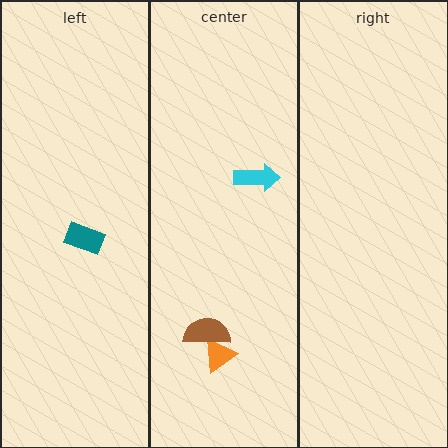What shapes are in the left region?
The teal rectangle.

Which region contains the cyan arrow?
The center region.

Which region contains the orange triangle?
The center region.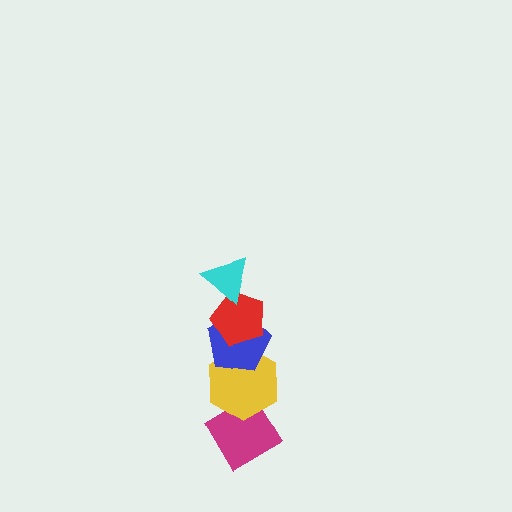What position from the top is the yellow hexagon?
The yellow hexagon is 4th from the top.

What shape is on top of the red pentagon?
The cyan triangle is on top of the red pentagon.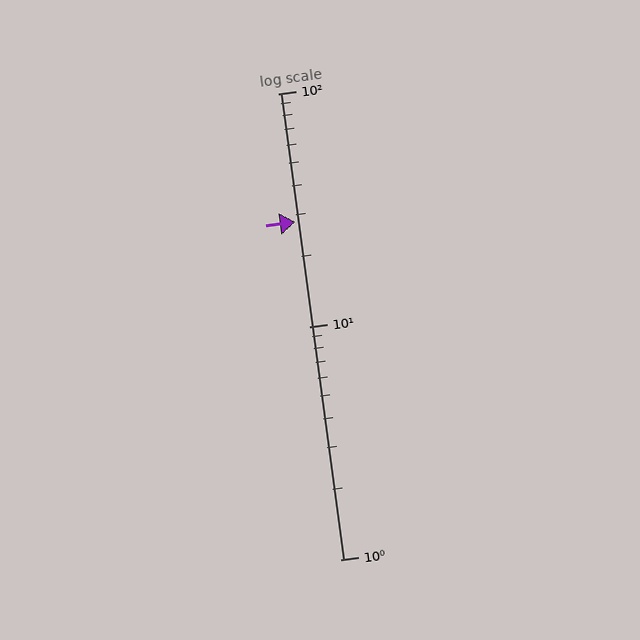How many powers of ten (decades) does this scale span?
The scale spans 2 decades, from 1 to 100.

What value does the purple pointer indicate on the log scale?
The pointer indicates approximately 28.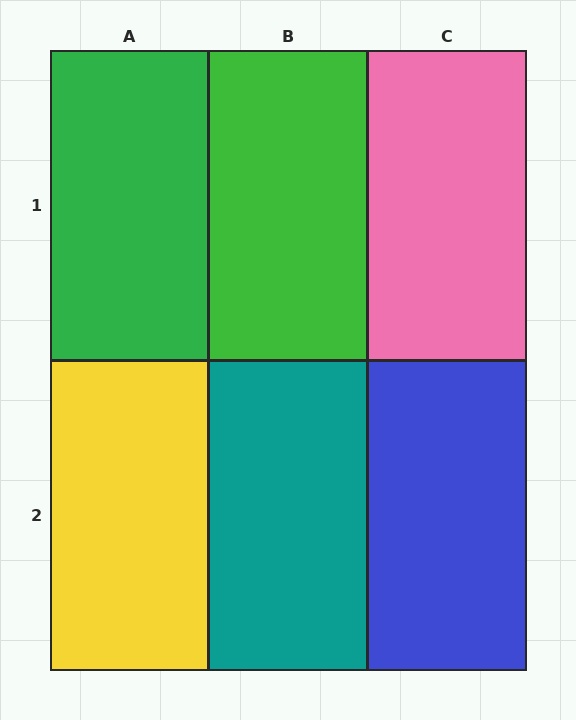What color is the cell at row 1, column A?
Green.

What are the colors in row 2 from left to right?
Yellow, teal, blue.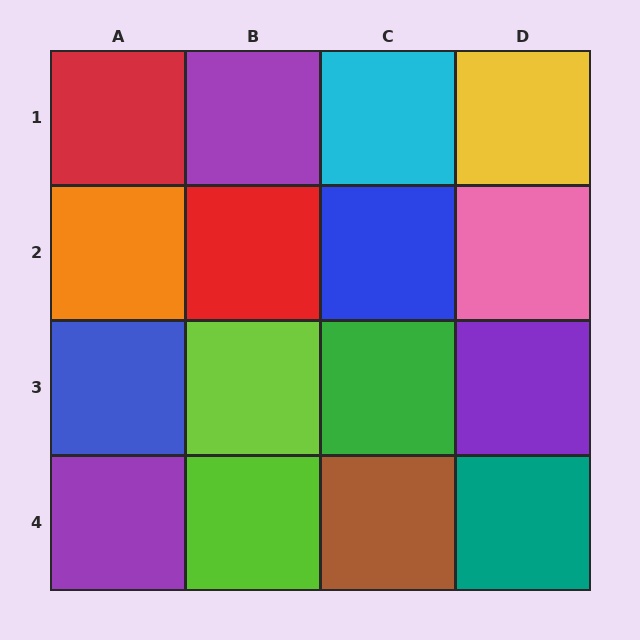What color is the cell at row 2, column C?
Blue.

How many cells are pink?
1 cell is pink.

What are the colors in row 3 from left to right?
Blue, lime, green, purple.